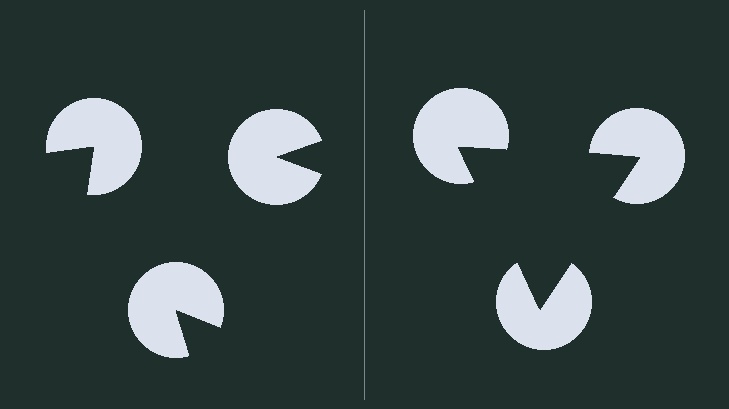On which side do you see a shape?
An illusory triangle appears on the right side. On the left side the wedge cuts are rotated, so no coherent shape forms.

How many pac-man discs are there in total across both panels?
6 — 3 on each side.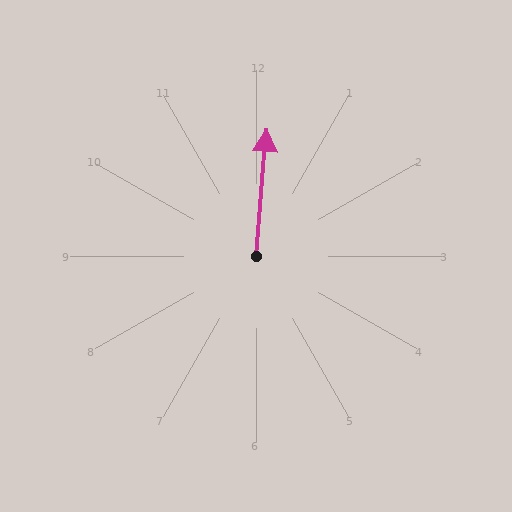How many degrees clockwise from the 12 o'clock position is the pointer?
Approximately 5 degrees.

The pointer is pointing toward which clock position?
Roughly 12 o'clock.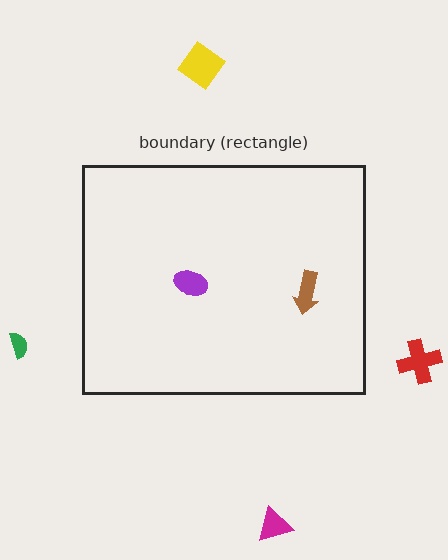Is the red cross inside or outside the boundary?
Outside.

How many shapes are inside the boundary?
2 inside, 4 outside.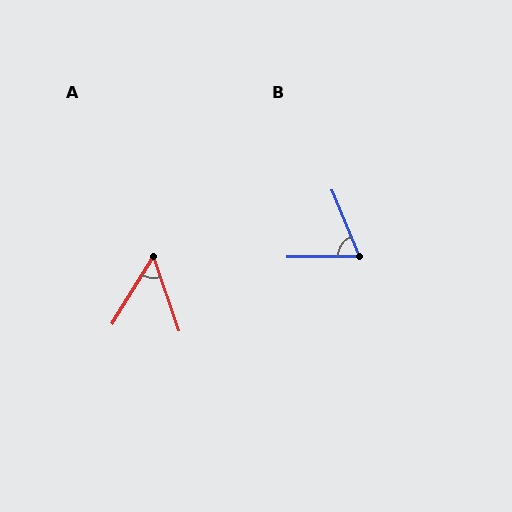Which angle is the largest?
B, at approximately 68 degrees.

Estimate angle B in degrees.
Approximately 68 degrees.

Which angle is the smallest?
A, at approximately 50 degrees.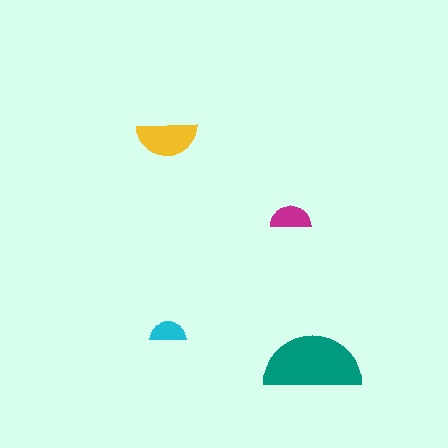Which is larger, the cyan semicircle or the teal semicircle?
The teal one.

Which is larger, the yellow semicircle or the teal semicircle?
The teal one.